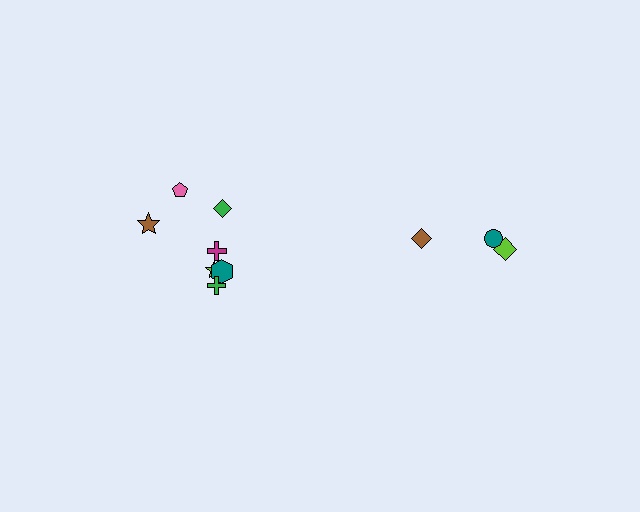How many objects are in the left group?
There are 7 objects.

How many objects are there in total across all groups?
There are 10 objects.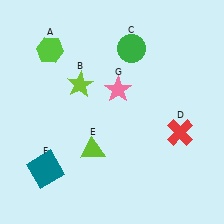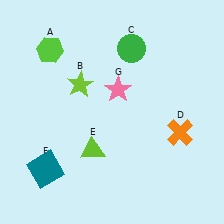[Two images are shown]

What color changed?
The cross (D) changed from red in Image 1 to orange in Image 2.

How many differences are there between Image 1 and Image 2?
There is 1 difference between the two images.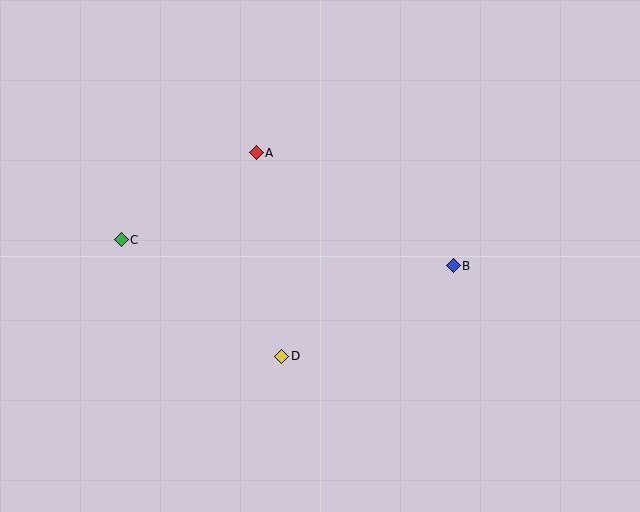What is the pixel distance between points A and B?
The distance between A and B is 227 pixels.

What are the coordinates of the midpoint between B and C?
The midpoint between B and C is at (287, 253).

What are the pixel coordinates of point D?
Point D is at (282, 356).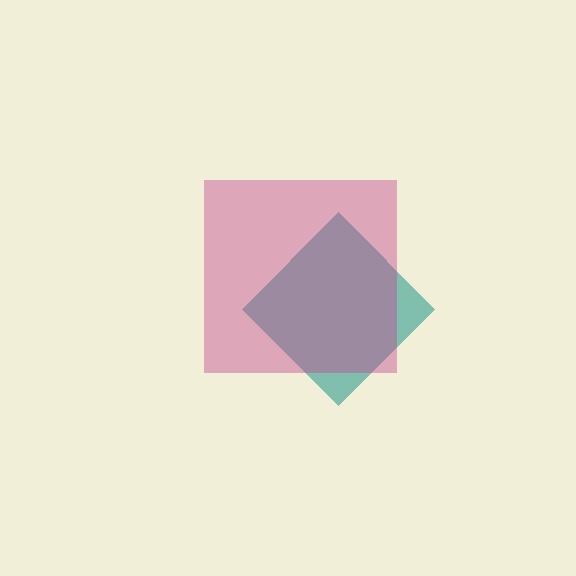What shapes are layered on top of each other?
The layered shapes are: a teal diamond, a magenta square.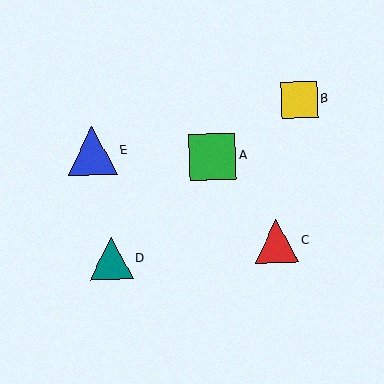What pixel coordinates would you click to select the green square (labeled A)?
Click at (213, 157) to select the green square A.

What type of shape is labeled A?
Shape A is a green square.